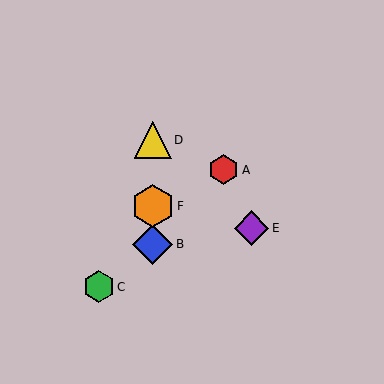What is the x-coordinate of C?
Object C is at x≈99.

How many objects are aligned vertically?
3 objects (B, D, F) are aligned vertically.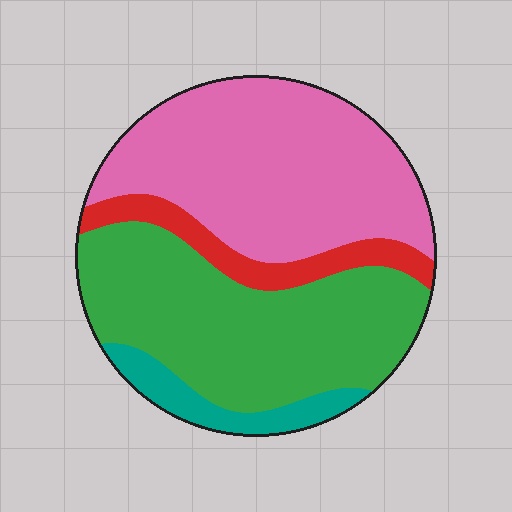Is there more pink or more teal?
Pink.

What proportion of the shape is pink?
Pink takes up about two fifths (2/5) of the shape.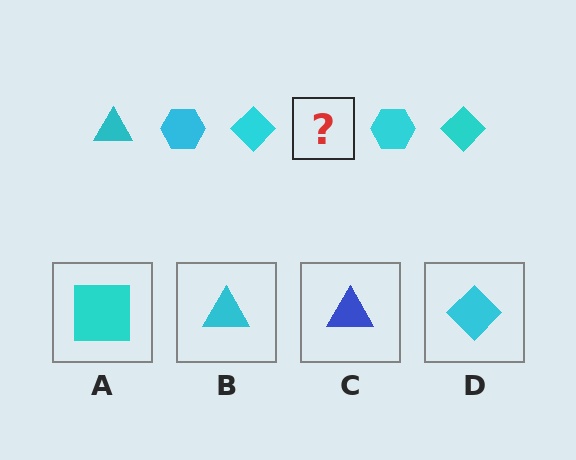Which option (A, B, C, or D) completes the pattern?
B.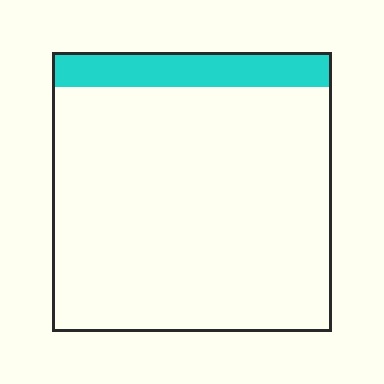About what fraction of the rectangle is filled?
About one eighth (1/8).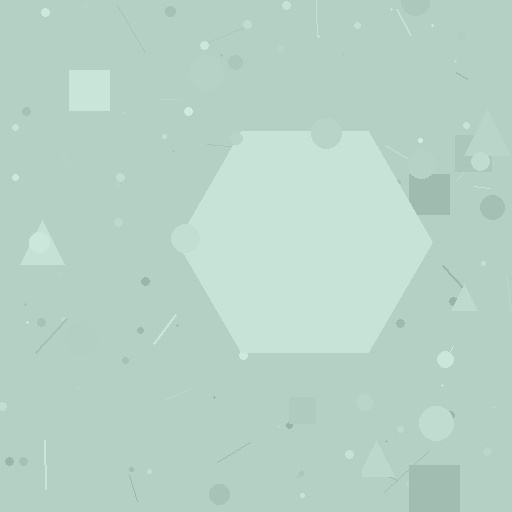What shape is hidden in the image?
A hexagon is hidden in the image.